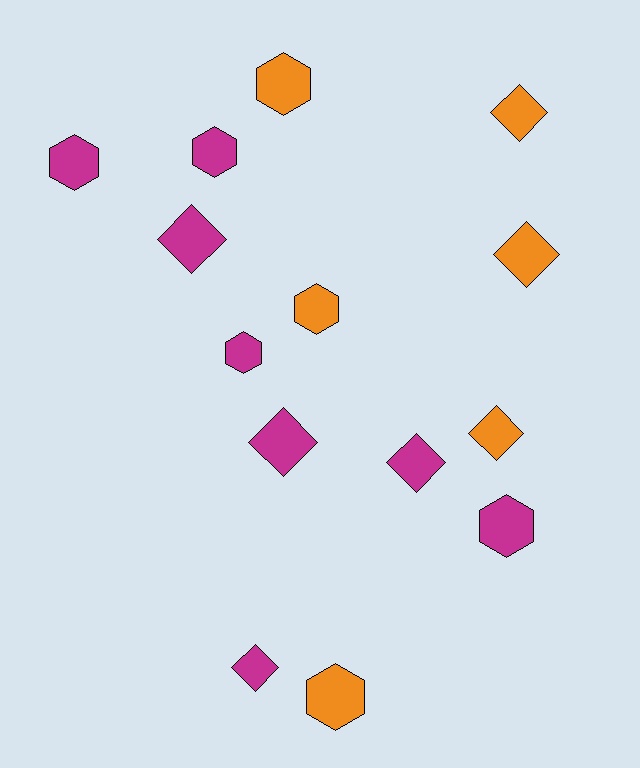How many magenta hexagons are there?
There are 4 magenta hexagons.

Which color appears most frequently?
Magenta, with 8 objects.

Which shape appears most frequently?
Hexagon, with 7 objects.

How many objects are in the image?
There are 14 objects.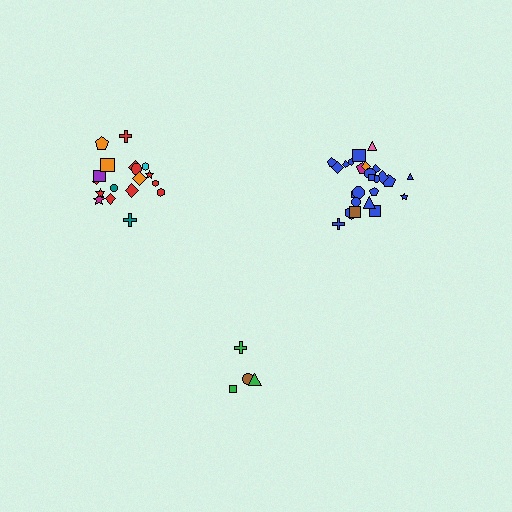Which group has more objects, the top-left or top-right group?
The top-right group.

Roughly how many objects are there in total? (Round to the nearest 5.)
Roughly 45 objects in total.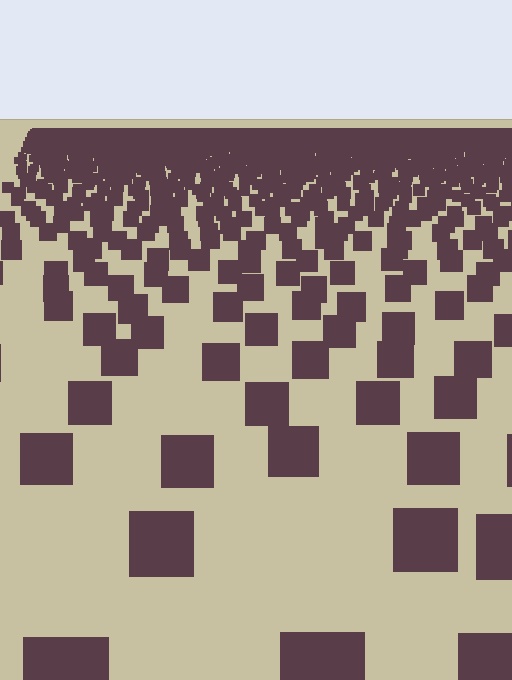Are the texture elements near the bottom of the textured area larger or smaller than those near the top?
Larger. Near the bottom, elements are closer to the viewer and appear at a bigger on-screen size.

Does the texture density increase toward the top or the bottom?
Density increases toward the top.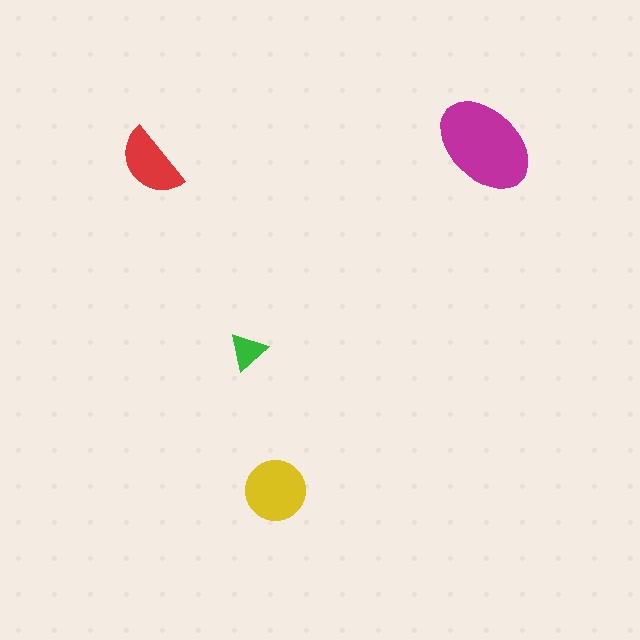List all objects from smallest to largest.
The green triangle, the red semicircle, the yellow circle, the magenta ellipse.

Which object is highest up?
The magenta ellipse is topmost.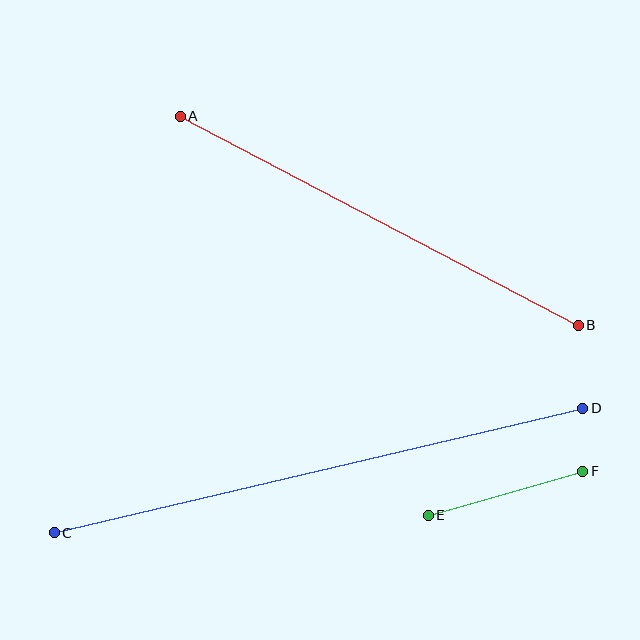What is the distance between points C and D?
The distance is approximately 543 pixels.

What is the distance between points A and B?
The distance is approximately 450 pixels.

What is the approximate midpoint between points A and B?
The midpoint is at approximately (379, 221) pixels.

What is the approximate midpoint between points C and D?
The midpoint is at approximately (319, 471) pixels.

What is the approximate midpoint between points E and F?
The midpoint is at approximately (506, 493) pixels.